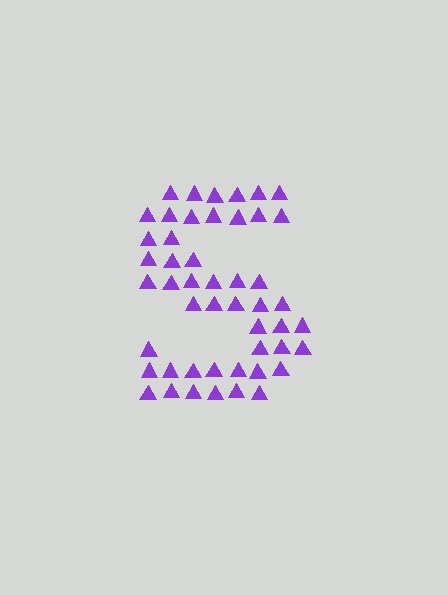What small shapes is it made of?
It is made of small triangles.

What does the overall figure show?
The overall figure shows the letter S.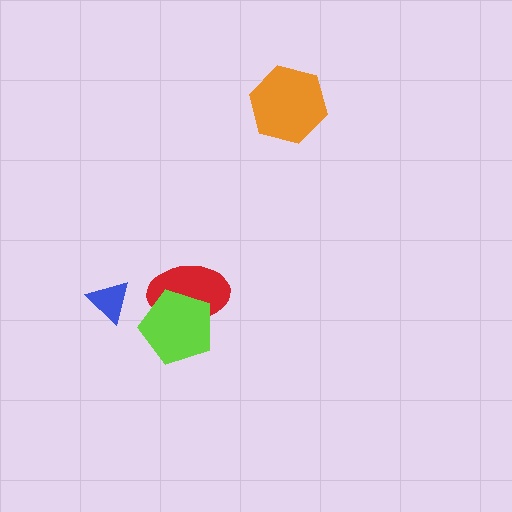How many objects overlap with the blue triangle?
0 objects overlap with the blue triangle.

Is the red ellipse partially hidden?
Yes, it is partially covered by another shape.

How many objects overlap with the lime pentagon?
1 object overlaps with the lime pentagon.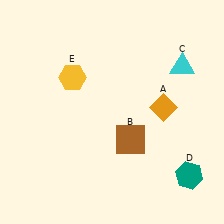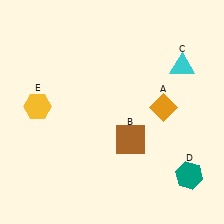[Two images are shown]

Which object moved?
The yellow hexagon (E) moved left.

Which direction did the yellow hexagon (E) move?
The yellow hexagon (E) moved left.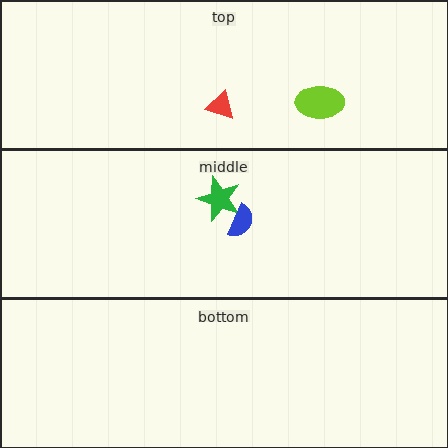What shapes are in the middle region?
The green star, the blue semicircle.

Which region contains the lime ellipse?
The top region.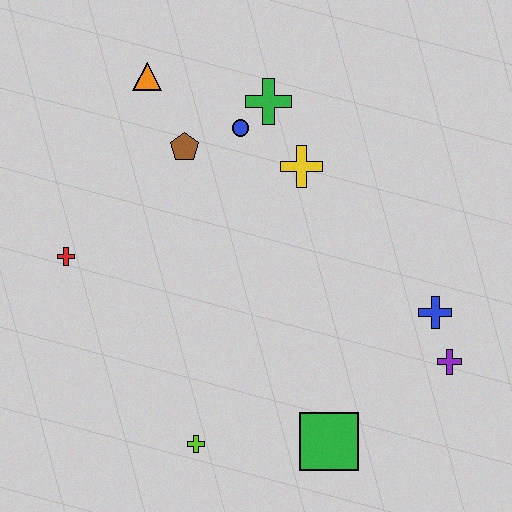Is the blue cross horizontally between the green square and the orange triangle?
No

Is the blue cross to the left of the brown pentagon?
No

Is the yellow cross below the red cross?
No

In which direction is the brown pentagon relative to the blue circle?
The brown pentagon is to the left of the blue circle.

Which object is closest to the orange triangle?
The brown pentagon is closest to the orange triangle.